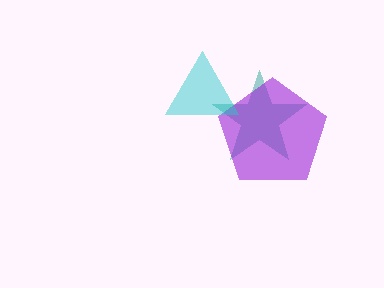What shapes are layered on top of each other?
The layered shapes are: a teal star, a purple pentagon, a cyan triangle.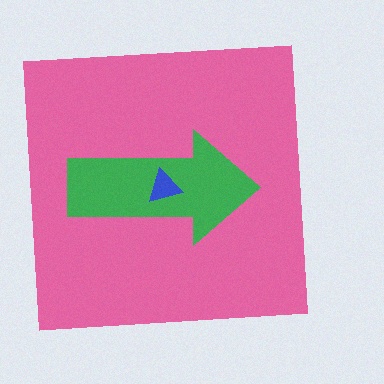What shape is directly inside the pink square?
The green arrow.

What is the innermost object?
The blue triangle.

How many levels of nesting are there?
3.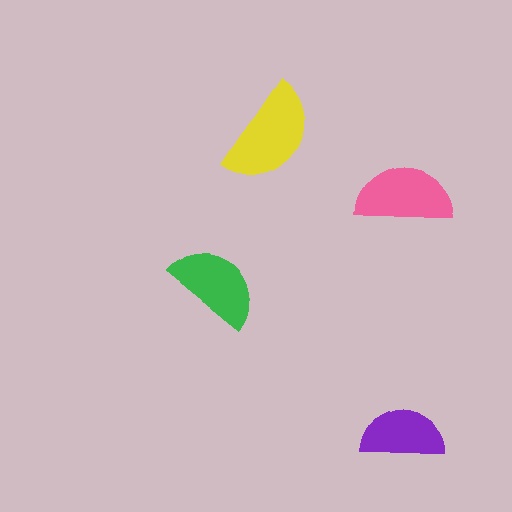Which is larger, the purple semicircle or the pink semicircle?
The pink one.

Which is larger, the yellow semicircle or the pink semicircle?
The yellow one.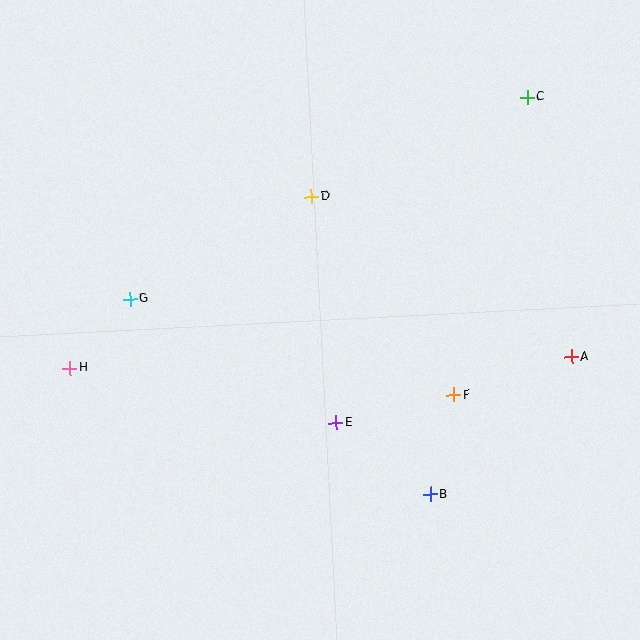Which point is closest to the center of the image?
Point E at (336, 422) is closest to the center.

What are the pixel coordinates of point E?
Point E is at (336, 422).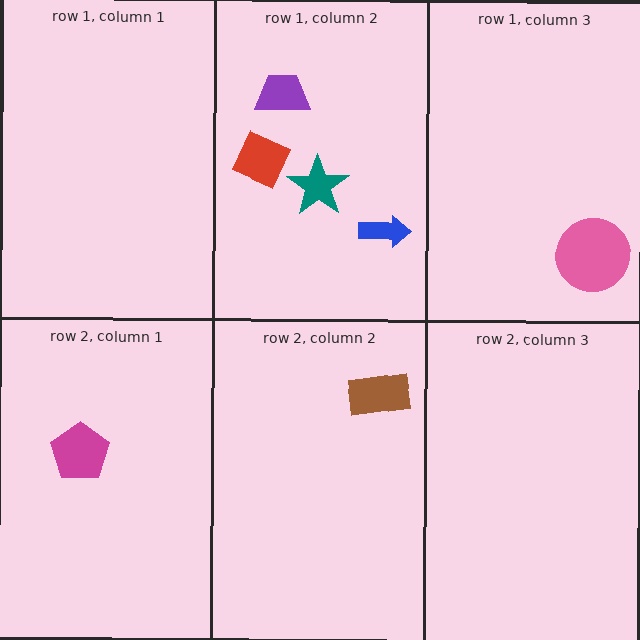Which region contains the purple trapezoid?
The row 1, column 2 region.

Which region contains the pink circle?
The row 1, column 3 region.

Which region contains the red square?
The row 1, column 2 region.